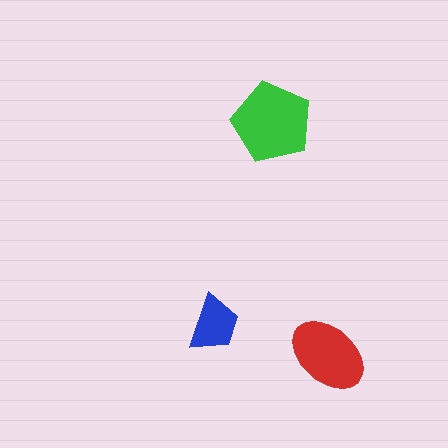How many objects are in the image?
There are 3 objects in the image.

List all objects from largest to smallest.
The green pentagon, the red ellipse, the blue trapezoid.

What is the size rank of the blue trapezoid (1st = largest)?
3rd.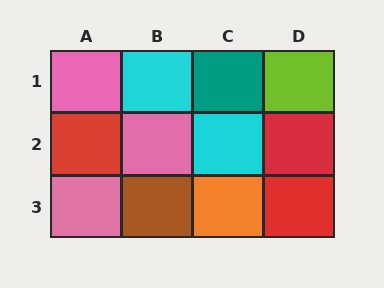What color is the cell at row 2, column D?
Red.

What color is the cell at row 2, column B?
Pink.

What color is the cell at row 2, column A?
Red.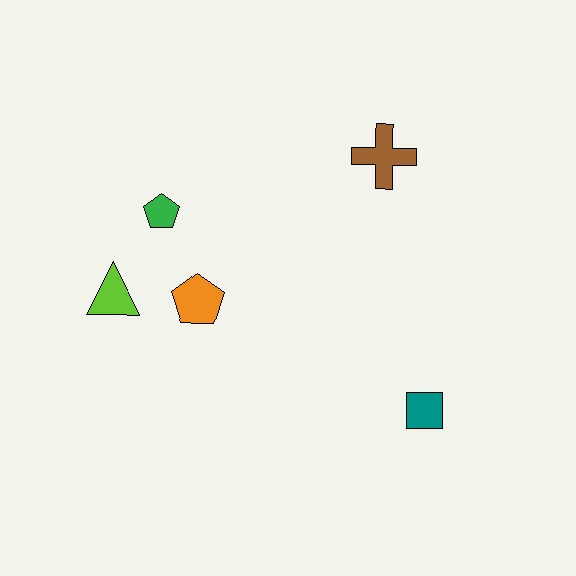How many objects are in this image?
There are 5 objects.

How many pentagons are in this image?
There are 2 pentagons.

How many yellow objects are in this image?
There are no yellow objects.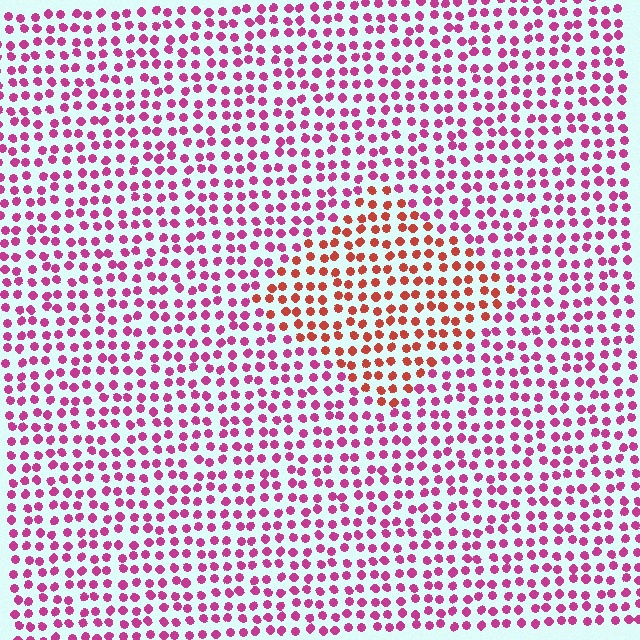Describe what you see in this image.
The image is filled with small magenta elements in a uniform arrangement. A diamond-shaped region is visible where the elements are tinted to a slightly different hue, forming a subtle color boundary.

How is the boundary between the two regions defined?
The boundary is defined purely by a slight shift in hue (about 42 degrees). Spacing, size, and orientation are identical on both sides.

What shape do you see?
I see a diamond.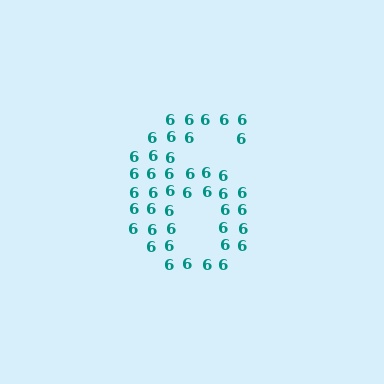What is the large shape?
The large shape is the digit 6.